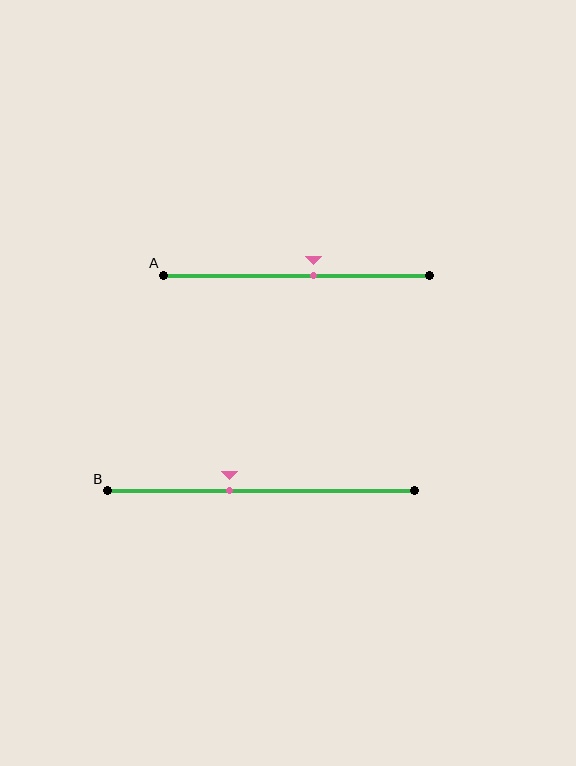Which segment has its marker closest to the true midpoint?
Segment A has its marker closest to the true midpoint.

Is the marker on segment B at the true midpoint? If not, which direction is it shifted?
No, the marker on segment B is shifted to the left by about 10% of the segment length.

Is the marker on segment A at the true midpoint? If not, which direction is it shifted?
No, the marker on segment A is shifted to the right by about 6% of the segment length.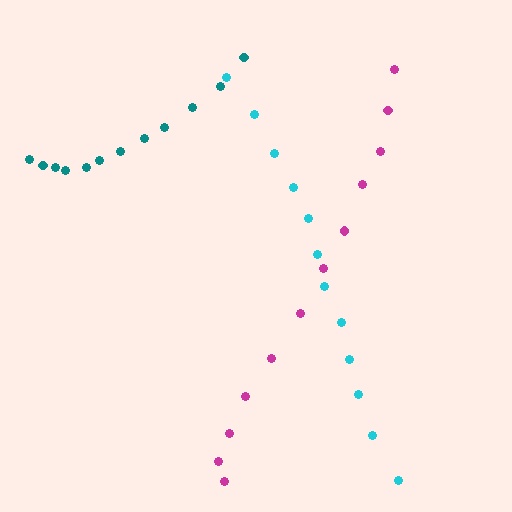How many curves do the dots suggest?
There are 3 distinct paths.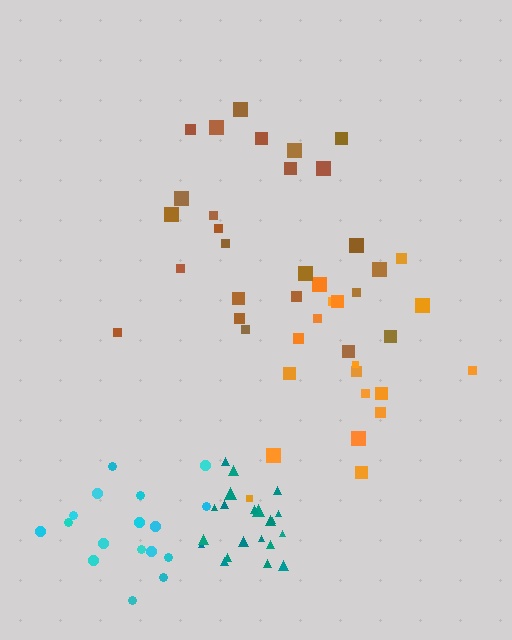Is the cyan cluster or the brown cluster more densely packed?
Cyan.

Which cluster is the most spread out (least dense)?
Orange.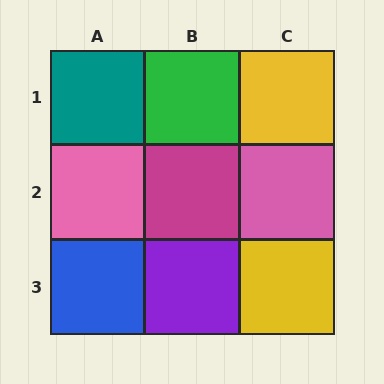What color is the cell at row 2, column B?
Magenta.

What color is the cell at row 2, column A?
Pink.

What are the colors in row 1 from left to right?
Teal, green, yellow.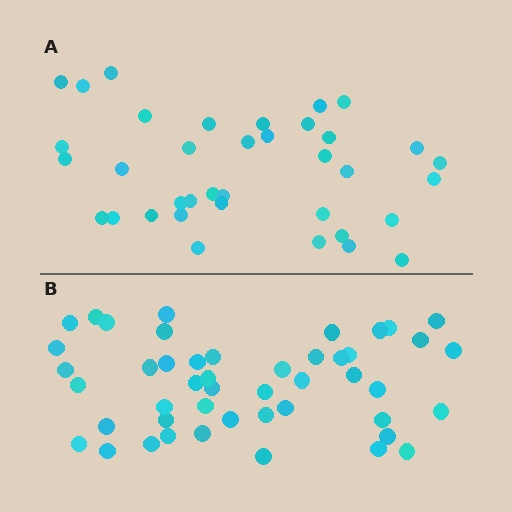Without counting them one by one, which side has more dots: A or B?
Region B (the bottom region) has more dots.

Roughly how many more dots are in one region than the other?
Region B has roughly 10 or so more dots than region A.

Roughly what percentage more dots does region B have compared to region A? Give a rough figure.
About 25% more.